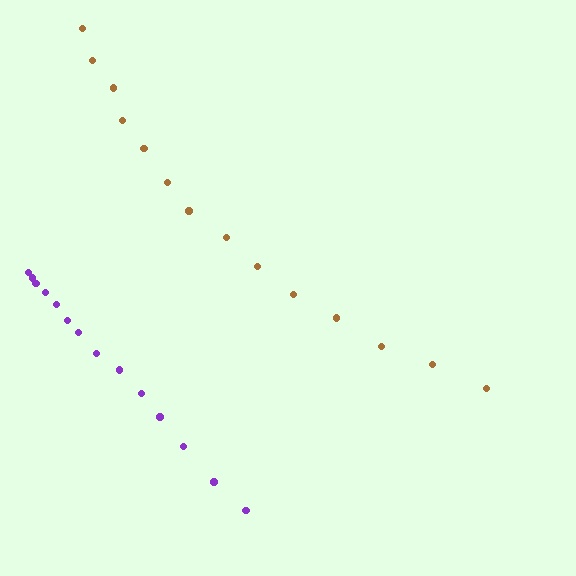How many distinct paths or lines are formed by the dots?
There are 2 distinct paths.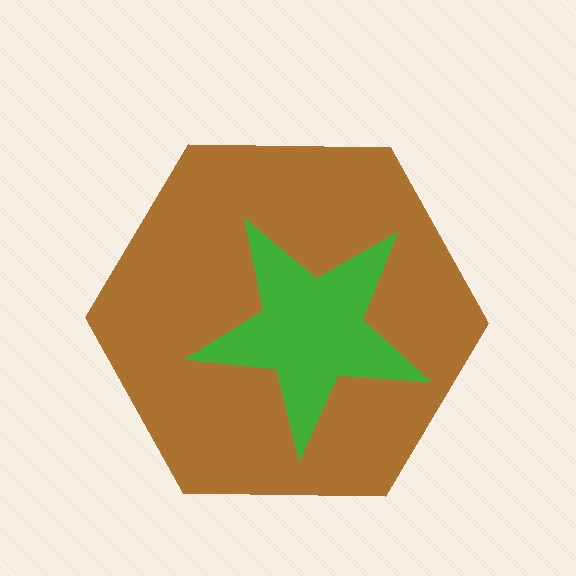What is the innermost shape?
The green star.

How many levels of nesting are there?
2.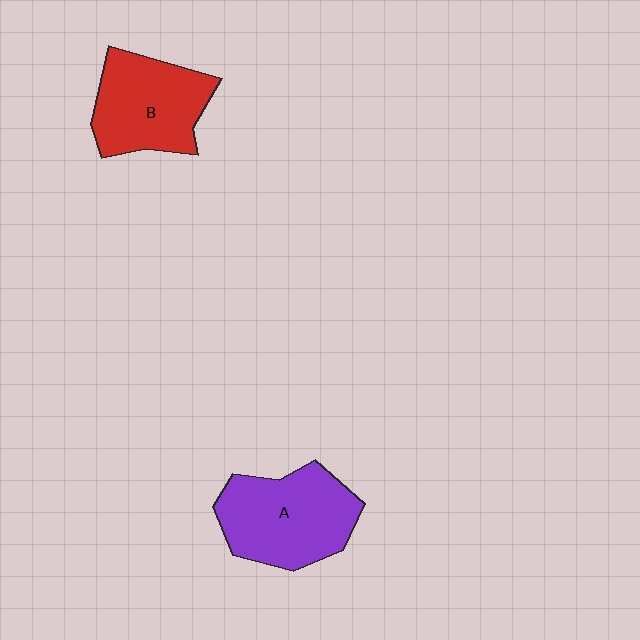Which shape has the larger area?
Shape A (purple).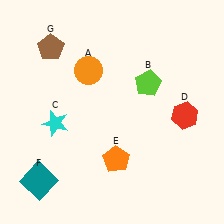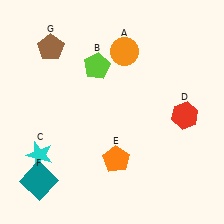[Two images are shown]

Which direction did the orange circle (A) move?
The orange circle (A) moved right.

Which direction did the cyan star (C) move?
The cyan star (C) moved down.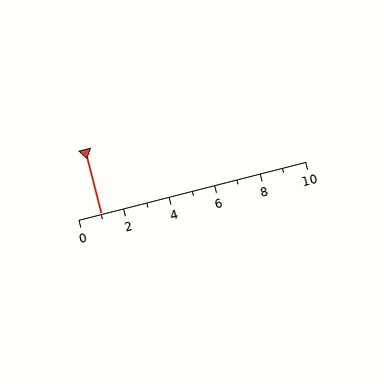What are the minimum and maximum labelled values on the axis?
The axis runs from 0 to 10.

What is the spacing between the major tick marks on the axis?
The major ticks are spaced 2 apart.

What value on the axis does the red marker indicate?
The marker indicates approximately 1.